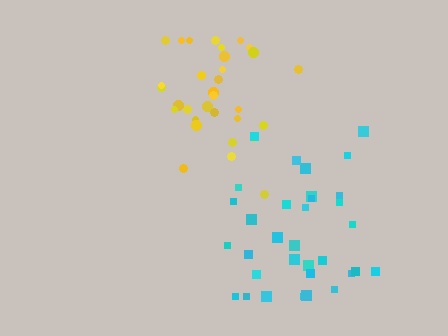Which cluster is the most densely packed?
Yellow.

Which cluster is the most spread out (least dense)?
Cyan.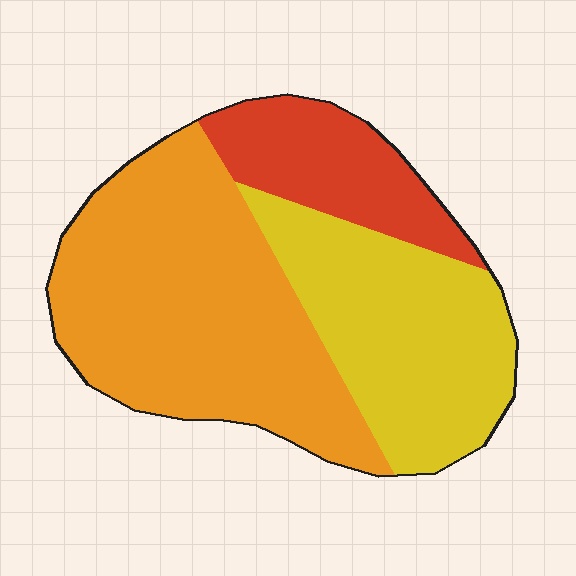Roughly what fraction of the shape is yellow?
Yellow covers roughly 35% of the shape.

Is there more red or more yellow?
Yellow.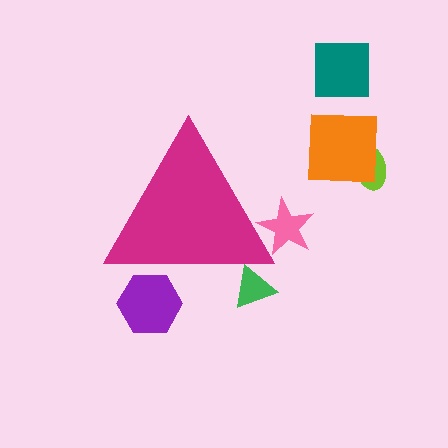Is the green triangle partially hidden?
Yes, the green triangle is partially hidden behind the magenta triangle.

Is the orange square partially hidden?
No, the orange square is fully visible.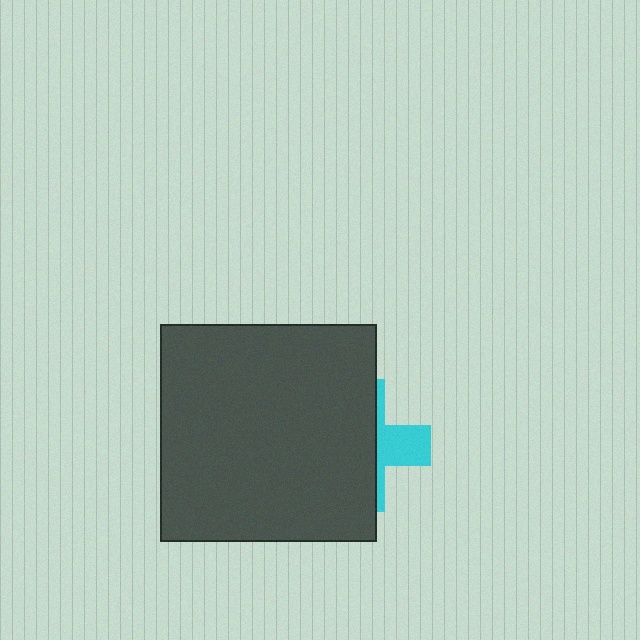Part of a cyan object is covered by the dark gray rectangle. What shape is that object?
It is a cross.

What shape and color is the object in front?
The object in front is a dark gray rectangle.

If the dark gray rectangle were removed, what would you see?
You would see the complete cyan cross.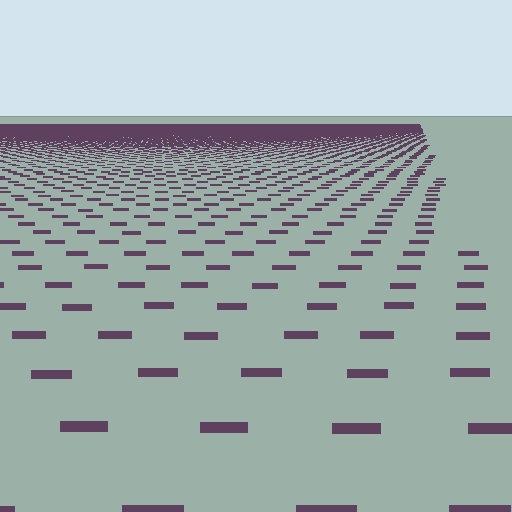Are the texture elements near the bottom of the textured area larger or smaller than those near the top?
Larger. Near the bottom, elements are closer to the viewer and appear at a bigger on-screen size.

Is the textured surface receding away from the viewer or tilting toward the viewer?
The surface is receding away from the viewer. Texture elements get smaller and denser toward the top.